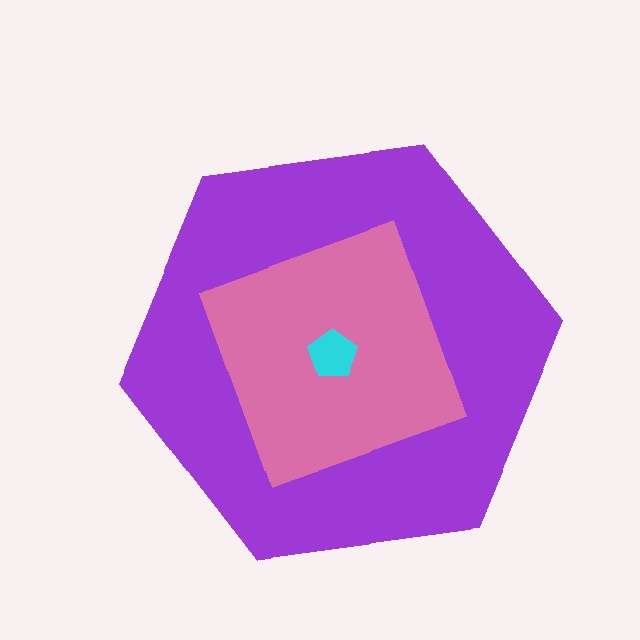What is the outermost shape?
The purple hexagon.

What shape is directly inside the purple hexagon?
The pink square.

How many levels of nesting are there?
3.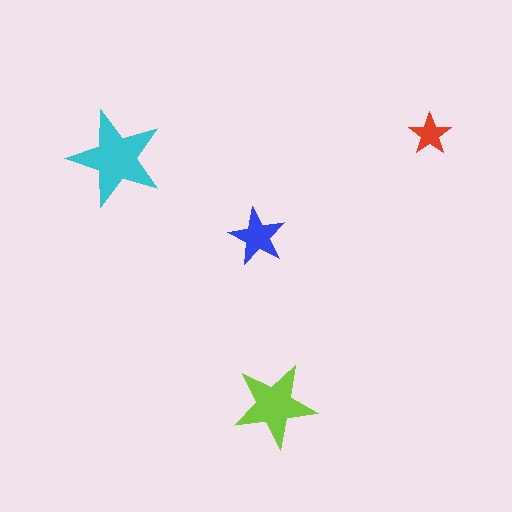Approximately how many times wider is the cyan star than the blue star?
About 1.5 times wider.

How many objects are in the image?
There are 4 objects in the image.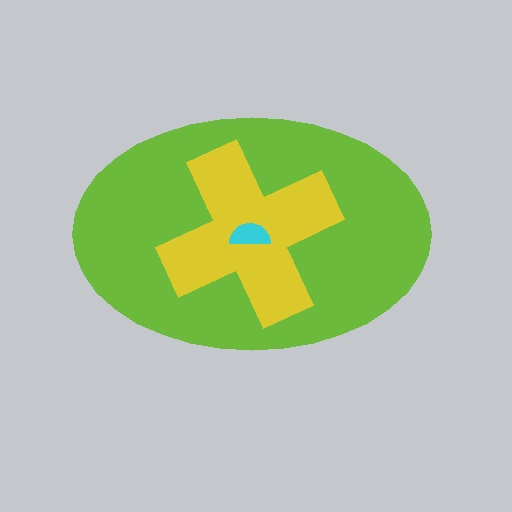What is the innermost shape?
The cyan semicircle.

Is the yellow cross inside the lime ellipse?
Yes.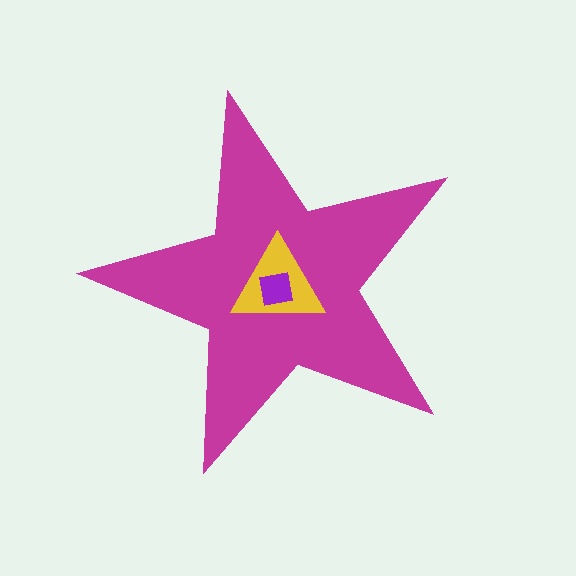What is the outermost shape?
The magenta star.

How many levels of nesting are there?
3.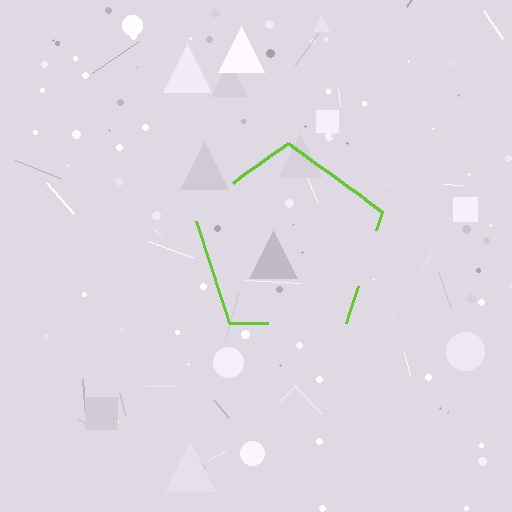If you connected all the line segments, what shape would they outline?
They would outline a pentagon.